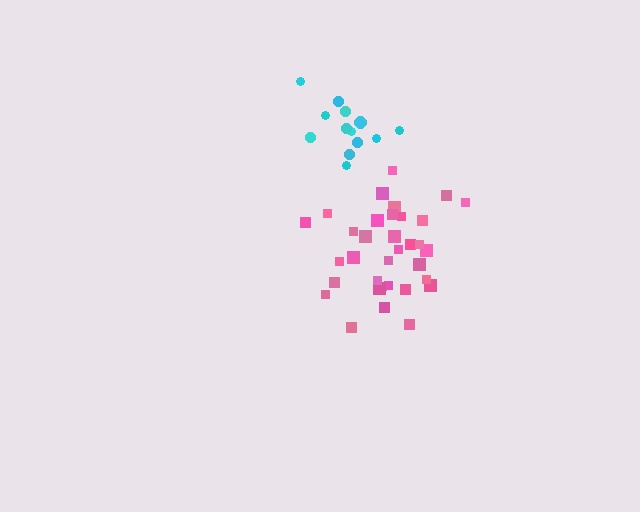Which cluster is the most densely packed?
Pink.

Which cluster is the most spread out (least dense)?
Cyan.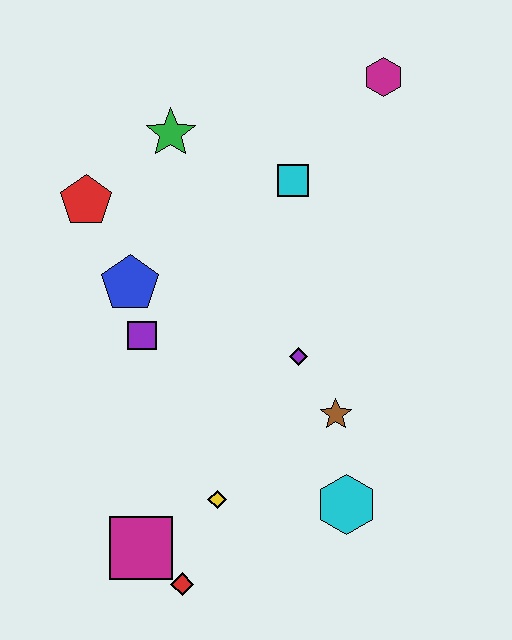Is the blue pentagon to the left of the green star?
Yes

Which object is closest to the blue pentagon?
The purple square is closest to the blue pentagon.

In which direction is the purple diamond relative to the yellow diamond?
The purple diamond is above the yellow diamond.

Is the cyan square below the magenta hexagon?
Yes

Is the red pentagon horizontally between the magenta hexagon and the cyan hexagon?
No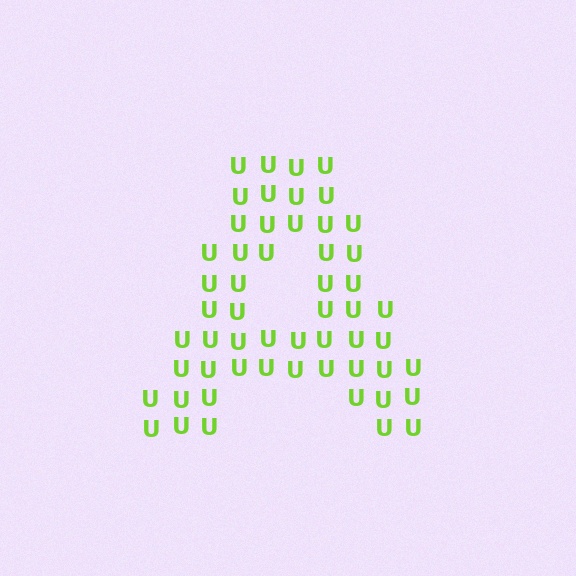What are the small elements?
The small elements are letter U's.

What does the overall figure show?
The overall figure shows the letter A.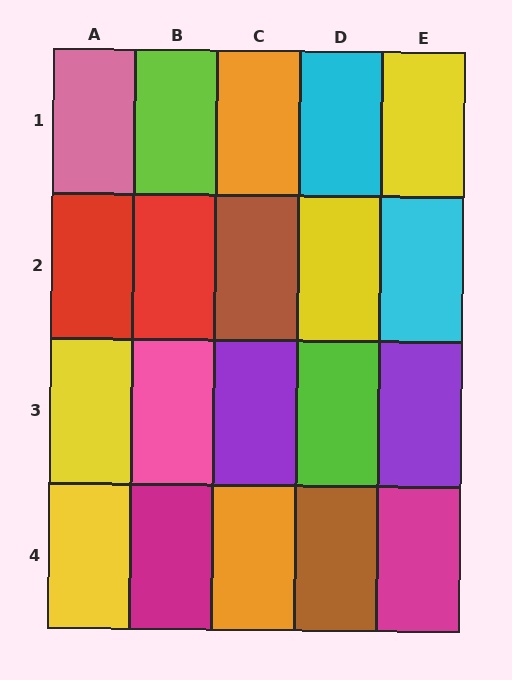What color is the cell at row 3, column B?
Pink.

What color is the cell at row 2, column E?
Cyan.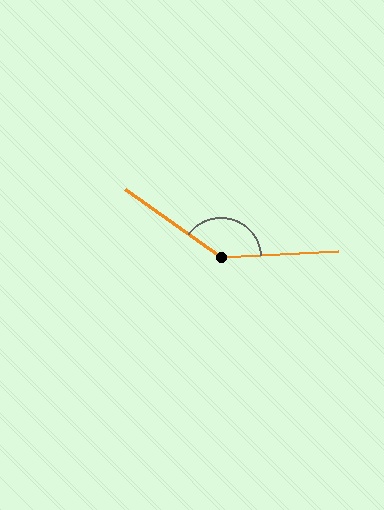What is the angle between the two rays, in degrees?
Approximately 142 degrees.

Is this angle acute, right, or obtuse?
It is obtuse.